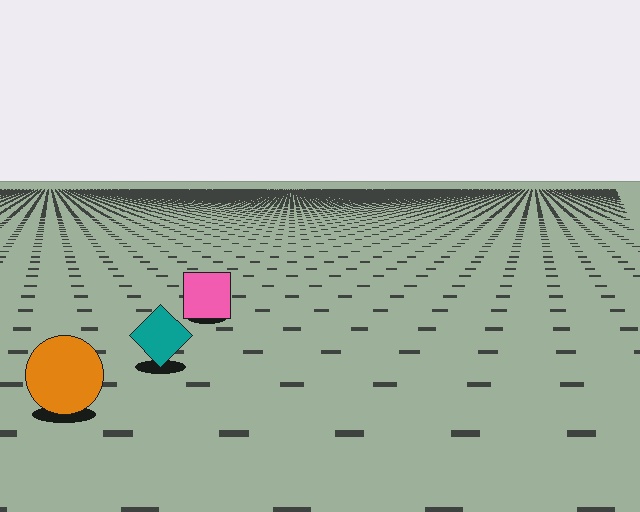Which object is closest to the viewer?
The orange circle is closest. The texture marks near it are larger and more spread out.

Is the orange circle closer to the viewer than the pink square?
Yes. The orange circle is closer — you can tell from the texture gradient: the ground texture is coarser near it.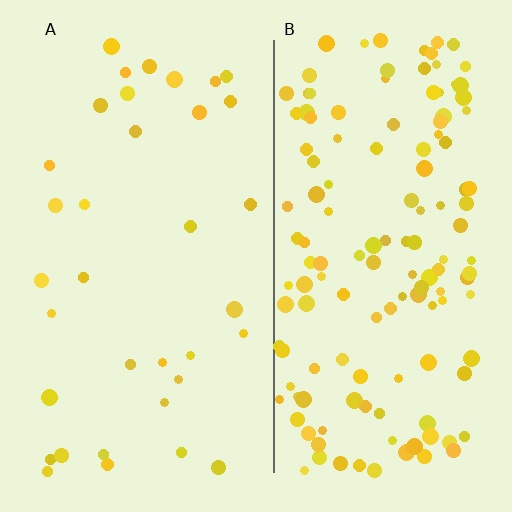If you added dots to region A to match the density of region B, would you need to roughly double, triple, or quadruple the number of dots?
Approximately quadruple.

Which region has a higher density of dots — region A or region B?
B (the right).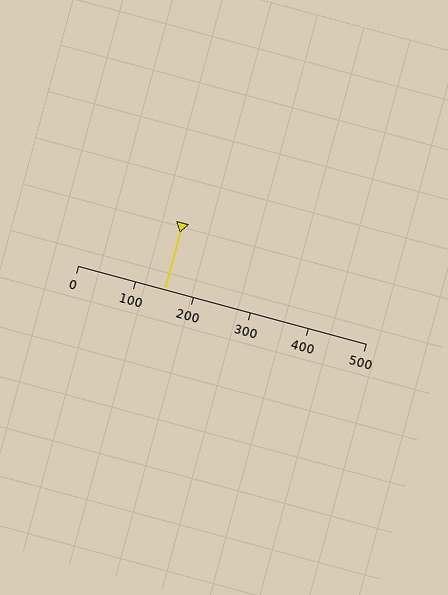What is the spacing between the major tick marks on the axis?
The major ticks are spaced 100 apart.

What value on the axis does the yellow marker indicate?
The marker indicates approximately 150.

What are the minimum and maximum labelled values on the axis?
The axis runs from 0 to 500.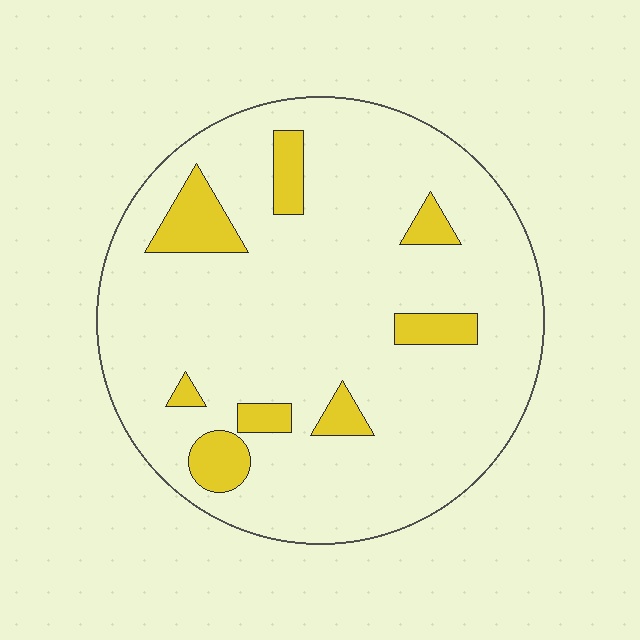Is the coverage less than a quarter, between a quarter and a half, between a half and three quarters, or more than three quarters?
Less than a quarter.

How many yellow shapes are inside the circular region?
8.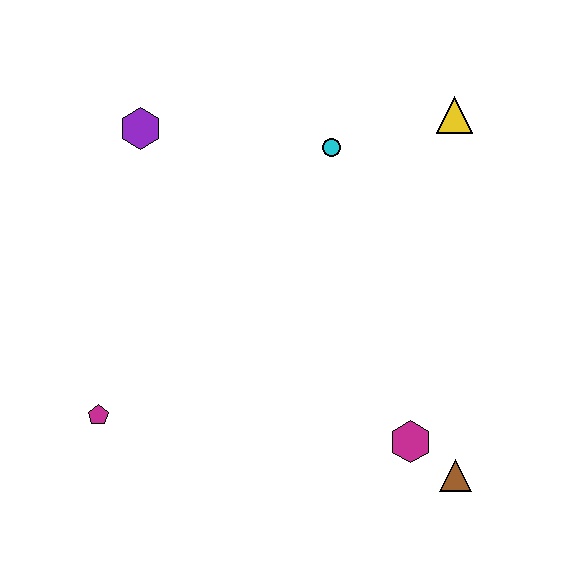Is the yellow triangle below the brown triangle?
No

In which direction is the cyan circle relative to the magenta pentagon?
The cyan circle is above the magenta pentagon.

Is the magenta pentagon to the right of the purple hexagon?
No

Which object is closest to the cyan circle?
The yellow triangle is closest to the cyan circle.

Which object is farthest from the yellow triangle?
The magenta pentagon is farthest from the yellow triangle.